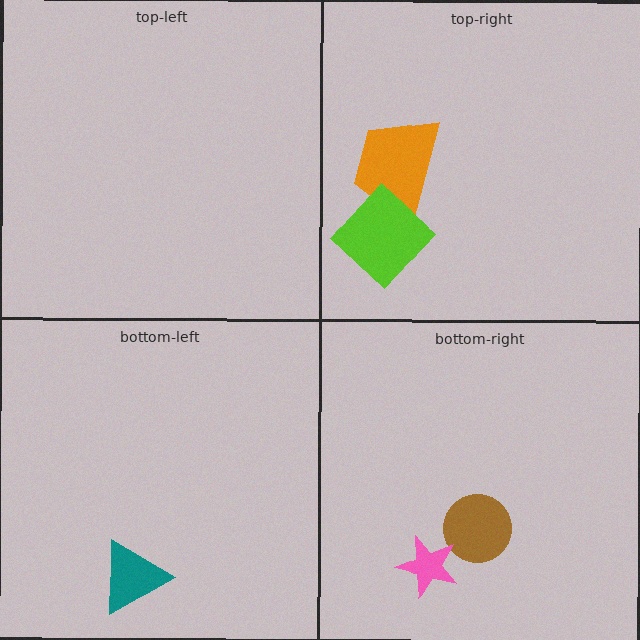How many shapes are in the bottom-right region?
2.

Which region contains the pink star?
The bottom-right region.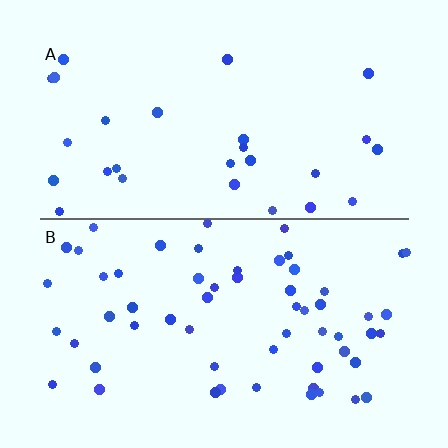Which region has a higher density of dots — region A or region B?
B (the bottom).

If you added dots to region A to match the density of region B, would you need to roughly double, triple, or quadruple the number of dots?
Approximately double.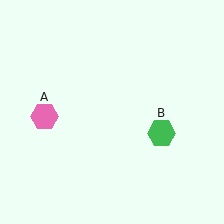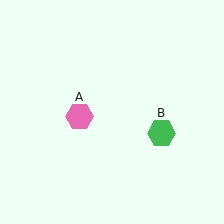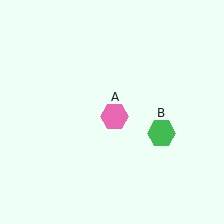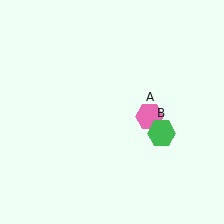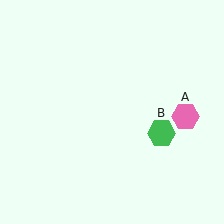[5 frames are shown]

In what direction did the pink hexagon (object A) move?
The pink hexagon (object A) moved right.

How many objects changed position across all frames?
1 object changed position: pink hexagon (object A).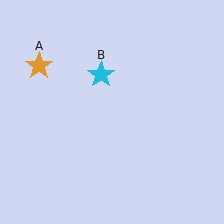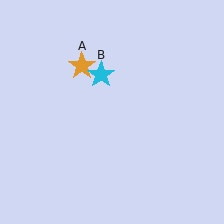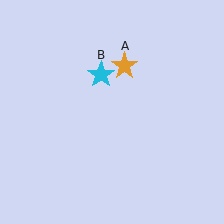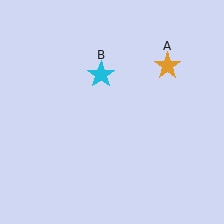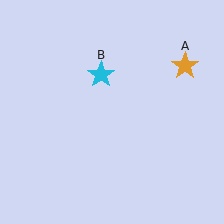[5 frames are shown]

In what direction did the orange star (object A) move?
The orange star (object A) moved right.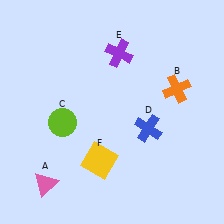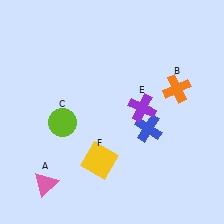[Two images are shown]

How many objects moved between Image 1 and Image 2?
1 object moved between the two images.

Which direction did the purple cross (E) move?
The purple cross (E) moved down.